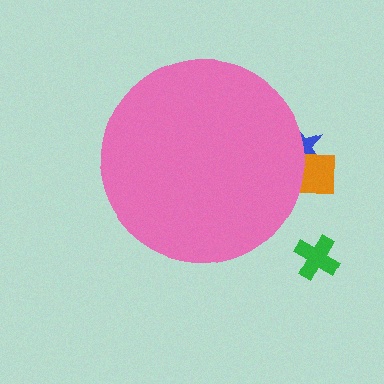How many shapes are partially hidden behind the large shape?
2 shapes are partially hidden.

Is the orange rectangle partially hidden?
Yes, the orange rectangle is partially hidden behind the pink circle.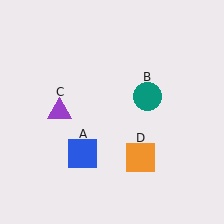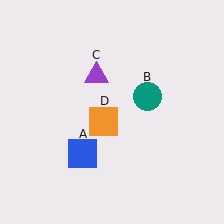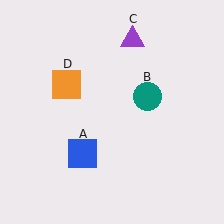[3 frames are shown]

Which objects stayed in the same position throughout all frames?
Blue square (object A) and teal circle (object B) remained stationary.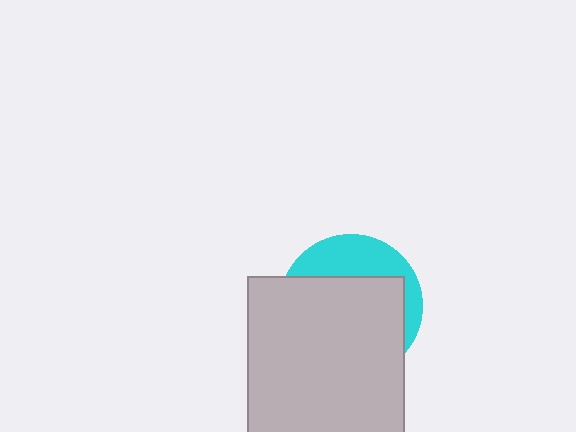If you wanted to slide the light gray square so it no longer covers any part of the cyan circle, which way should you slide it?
Slide it down — that is the most direct way to separate the two shapes.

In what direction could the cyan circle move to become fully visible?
The cyan circle could move up. That would shift it out from behind the light gray square entirely.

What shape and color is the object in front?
The object in front is a light gray square.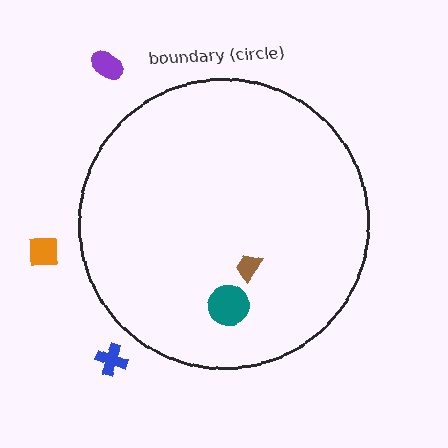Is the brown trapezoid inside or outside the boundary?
Inside.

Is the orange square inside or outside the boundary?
Outside.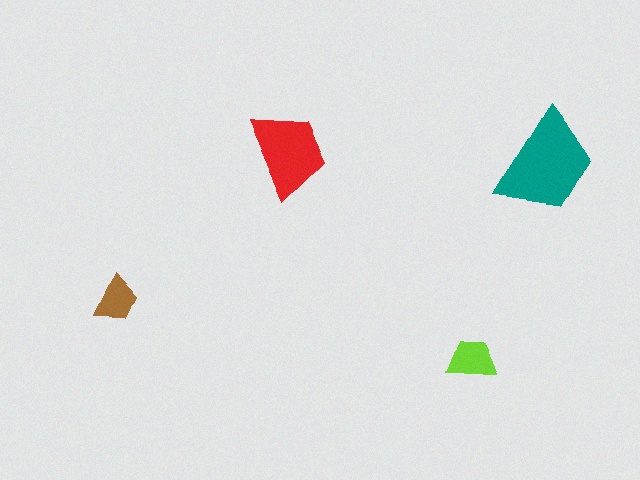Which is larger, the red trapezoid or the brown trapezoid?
The red one.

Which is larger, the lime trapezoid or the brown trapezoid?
The lime one.